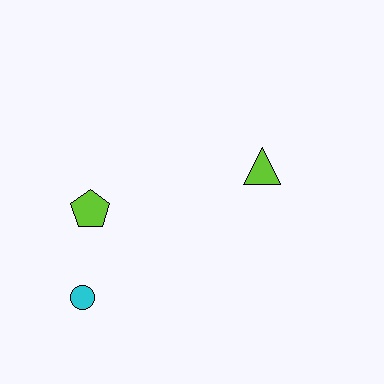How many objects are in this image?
There are 3 objects.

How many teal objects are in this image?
There are no teal objects.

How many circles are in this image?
There is 1 circle.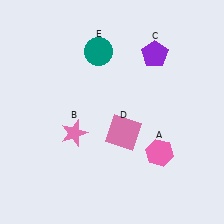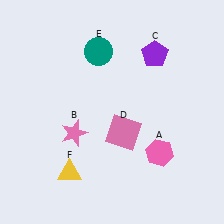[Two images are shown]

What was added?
A yellow triangle (F) was added in Image 2.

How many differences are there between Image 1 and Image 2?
There is 1 difference between the two images.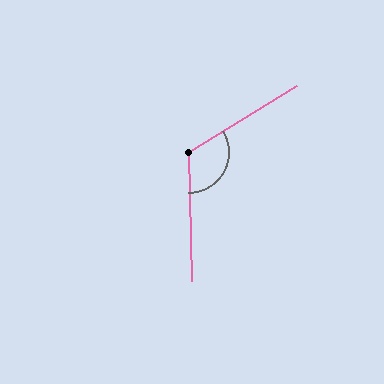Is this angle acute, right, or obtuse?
It is obtuse.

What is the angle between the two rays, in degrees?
Approximately 120 degrees.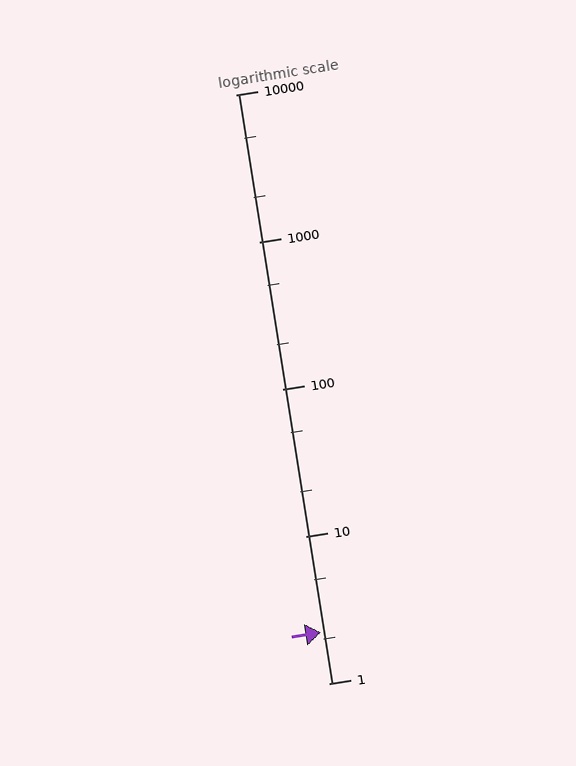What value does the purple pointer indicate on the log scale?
The pointer indicates approximately 2.2.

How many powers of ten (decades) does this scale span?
The scale spans 4 decades, from 1 to 10000.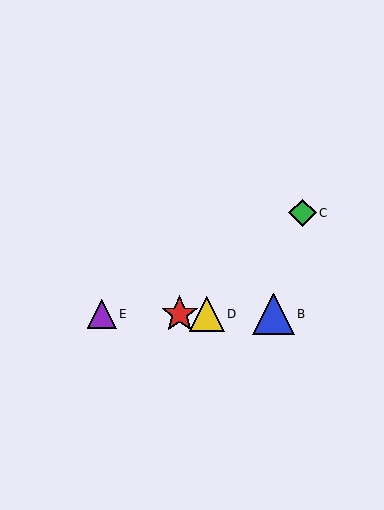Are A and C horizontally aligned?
No, A is at y≈314 and C is at y≈213.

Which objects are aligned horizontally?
Objects A, B, D, E are aligned horizontally.